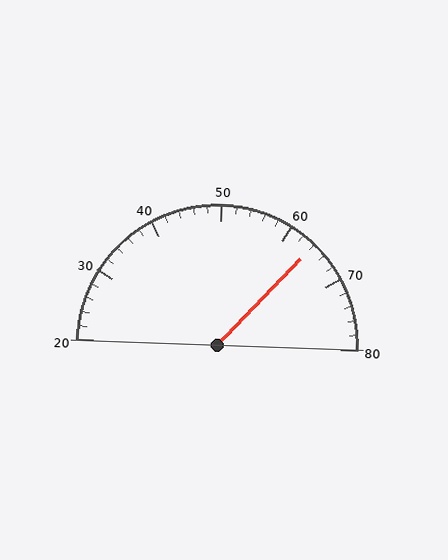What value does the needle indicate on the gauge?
The needle indicates approximately 64.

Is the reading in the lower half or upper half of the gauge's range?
The reading is in the upper half of the range (20 to 80).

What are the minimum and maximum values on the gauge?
The gauge ranges from 20 to 80.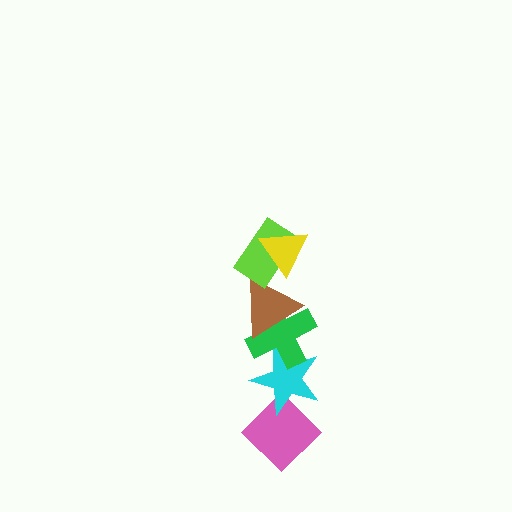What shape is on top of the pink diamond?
The cyan star is on top of the pink diamond.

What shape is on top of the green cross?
The brown triangle is on top of the green cross.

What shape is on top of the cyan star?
The green cross is on top of the cyan star.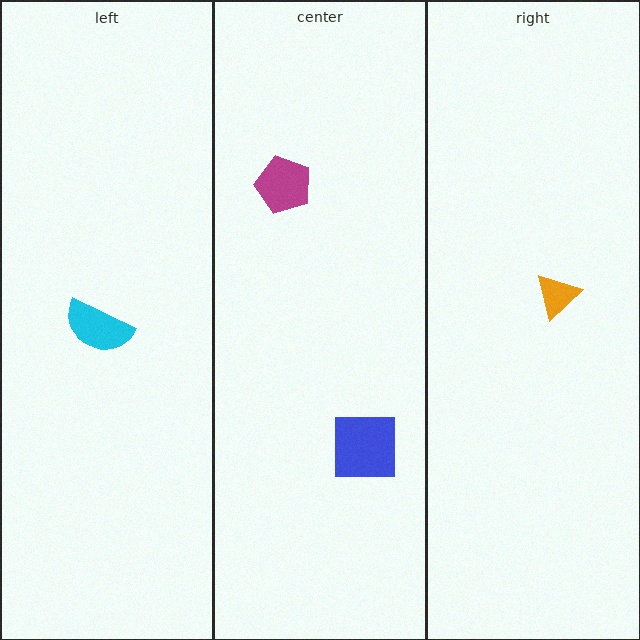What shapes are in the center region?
The blue square, the magenta pentagon.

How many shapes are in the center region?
2.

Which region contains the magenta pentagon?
The center region.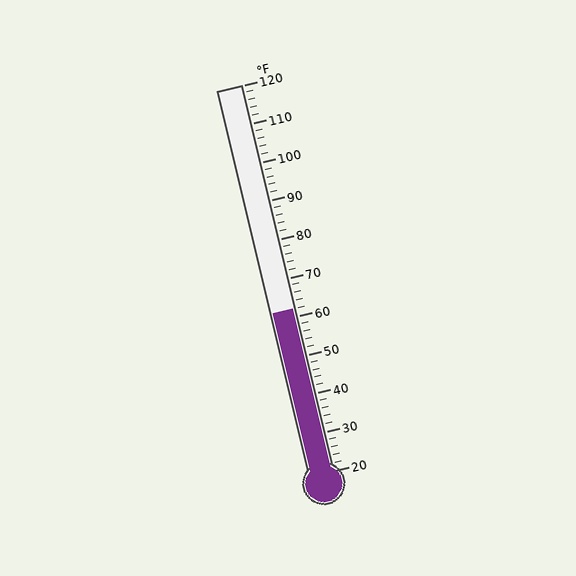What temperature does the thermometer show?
The thermometer shows approximately 62°F.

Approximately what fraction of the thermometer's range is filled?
The thermometer is filled to approximately 40% of its range.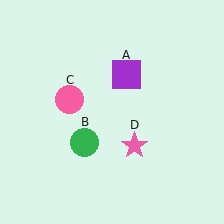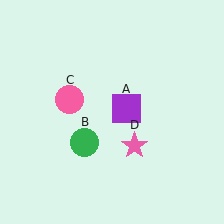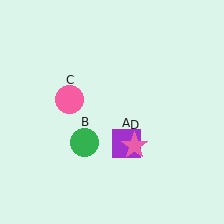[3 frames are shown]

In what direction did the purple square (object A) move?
The purple square (object A) moved down.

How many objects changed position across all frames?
1 object changed position: purple square (object A).